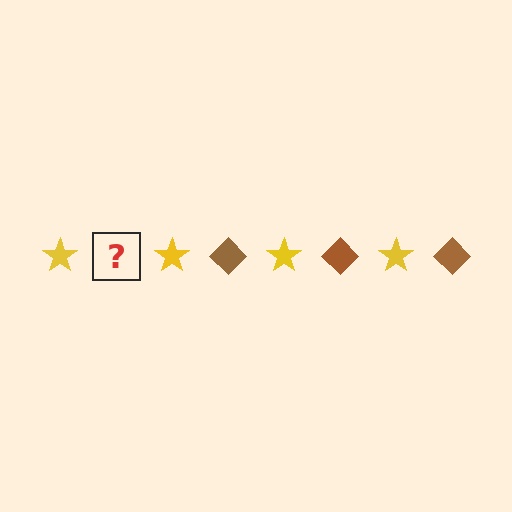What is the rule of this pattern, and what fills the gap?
The rule is that the pattern alternates between yellow star and brown diamond. The gap should be filled with a brown diamond.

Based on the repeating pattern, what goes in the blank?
The blank should be a brown diamond.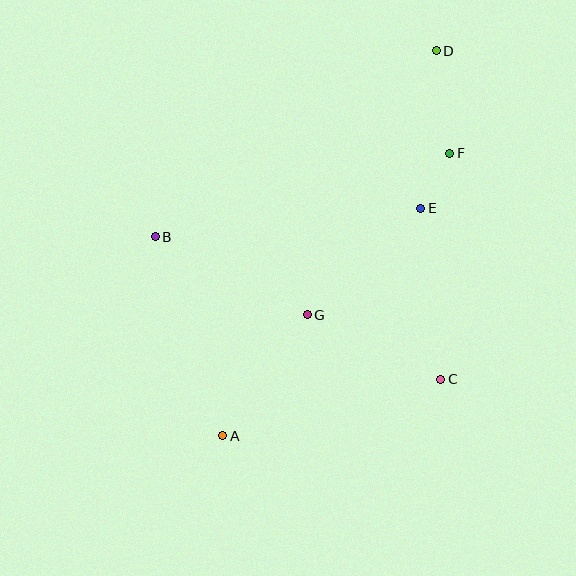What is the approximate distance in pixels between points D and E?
The distance between D and E is approximately 158 pixels.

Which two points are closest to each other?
Points E and F are closest to each other.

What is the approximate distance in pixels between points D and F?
The distance between D and F is approximately 104 pixels.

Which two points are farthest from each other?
Points A and D are farthest from each other.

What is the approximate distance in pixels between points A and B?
The distance between A and B is approximately 210 pixels.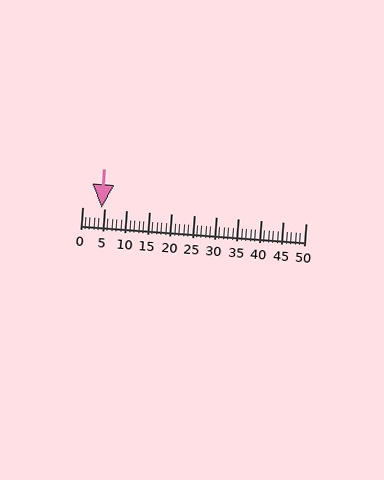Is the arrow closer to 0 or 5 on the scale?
The arrow is closer to 5.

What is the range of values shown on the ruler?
The ruler shows values from 0 to 50.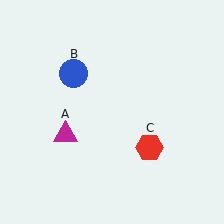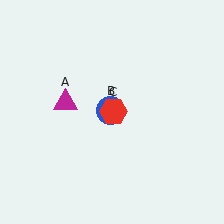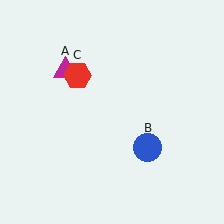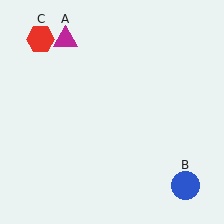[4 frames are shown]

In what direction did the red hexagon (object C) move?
The red hexagon (object C) moved up and to the left.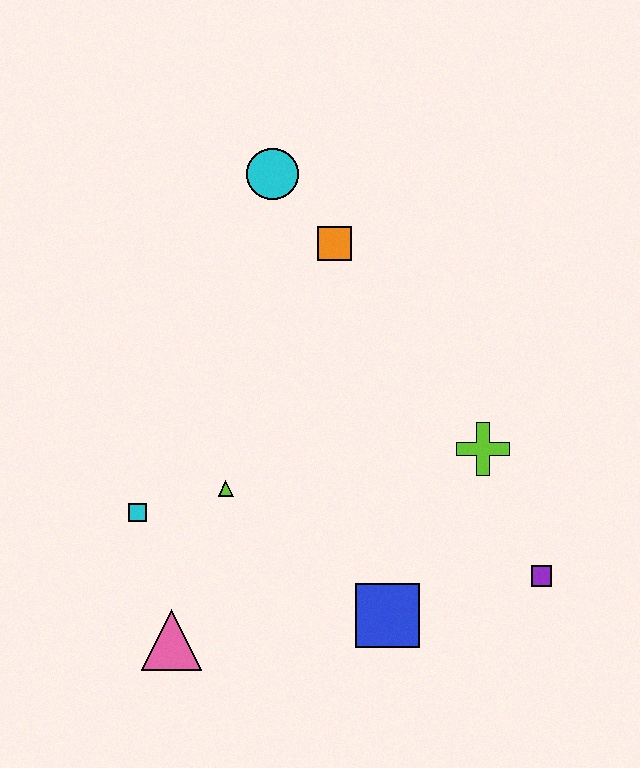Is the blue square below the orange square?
Yes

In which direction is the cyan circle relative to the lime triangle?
The cyan circle is above the lime triangle.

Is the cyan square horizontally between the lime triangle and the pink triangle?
No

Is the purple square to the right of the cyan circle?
Yes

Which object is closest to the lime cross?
The purple square is closest to the lime cross.